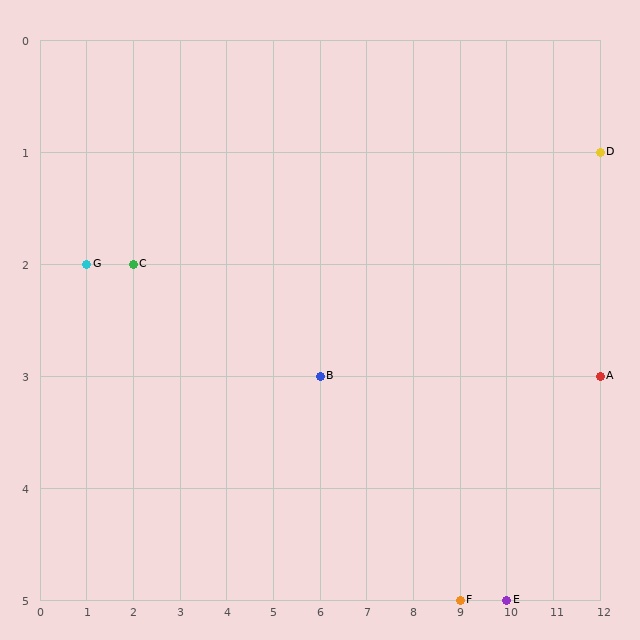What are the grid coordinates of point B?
Point B is at grid coordinates (6, 3).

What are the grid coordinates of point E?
Point E is at grid coordinates (10, 5).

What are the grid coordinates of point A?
Point A is at grid coordinates (12, 3).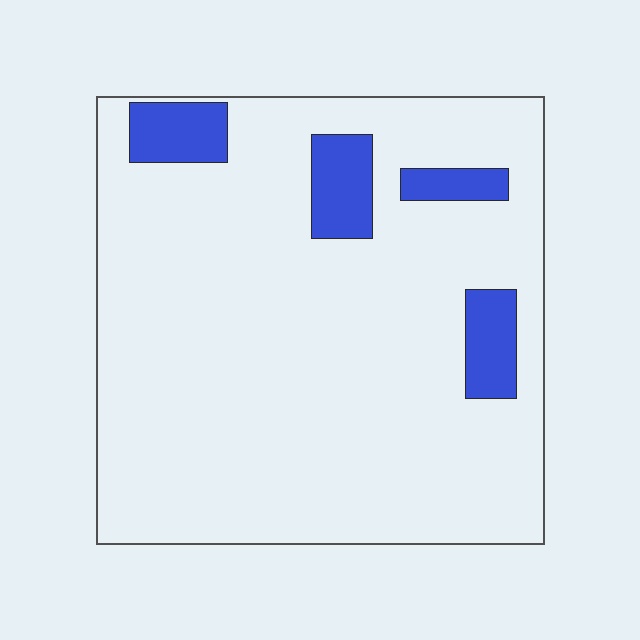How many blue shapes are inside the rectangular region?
4.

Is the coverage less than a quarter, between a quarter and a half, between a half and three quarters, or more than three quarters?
Less than a quarter.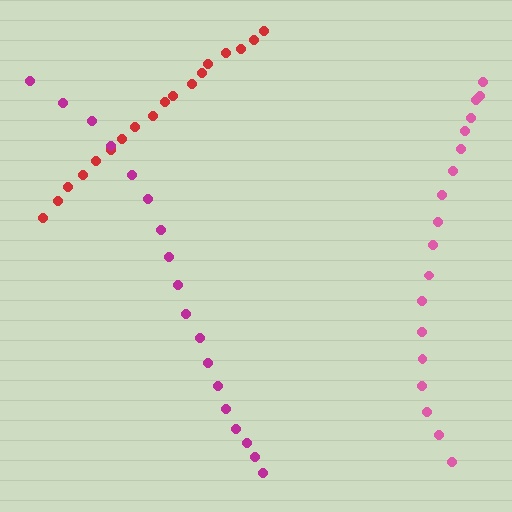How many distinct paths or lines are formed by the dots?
There are 3 distinct paths.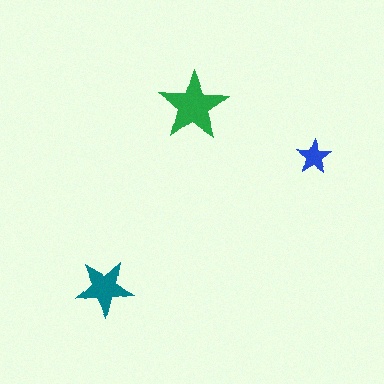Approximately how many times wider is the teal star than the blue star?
About 1.5 times wider.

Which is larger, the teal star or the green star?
The green one.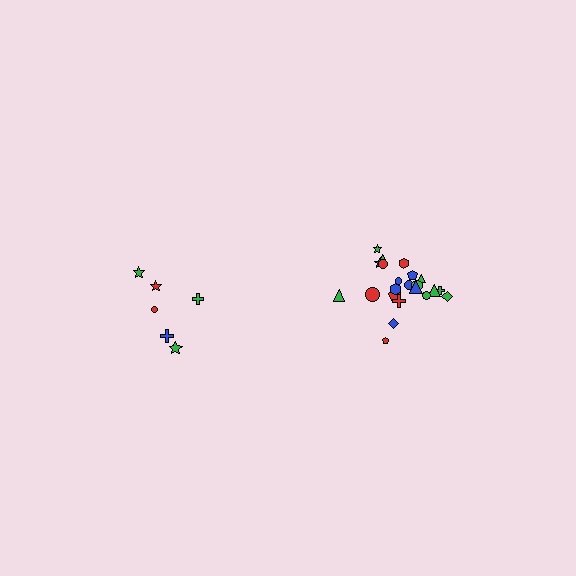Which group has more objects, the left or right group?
The right group.